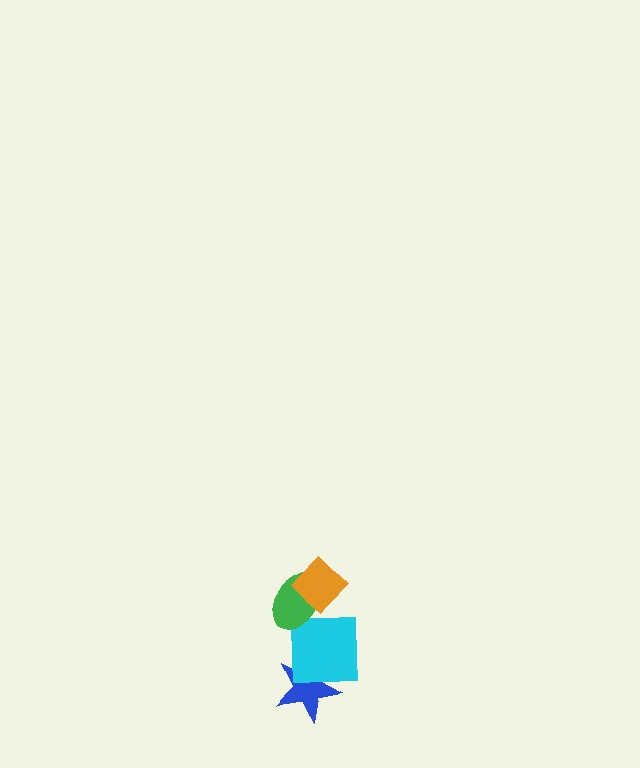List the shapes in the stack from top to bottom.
From top to bottom: the orange diamond, the green ellipse, the cyan square, the blue star.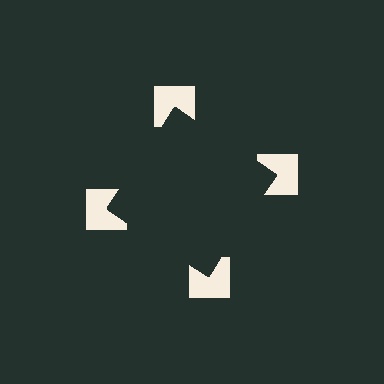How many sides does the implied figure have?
4 sides.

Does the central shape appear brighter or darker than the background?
It typically appears slightly darker than the background, even though no actual brightness change is drawn.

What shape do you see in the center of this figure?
An illusory square — its edges are inferred from the aligned wedge cuts in the notched squares, not physically drawn.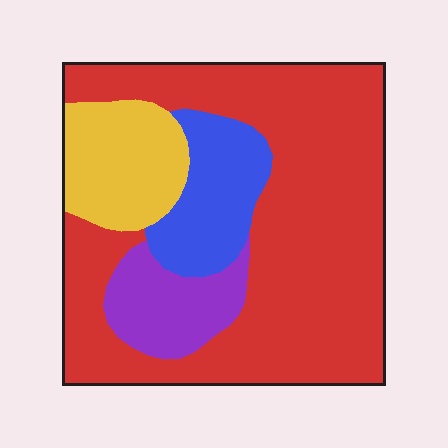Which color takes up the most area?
Red, at roughly 65%.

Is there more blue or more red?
Red.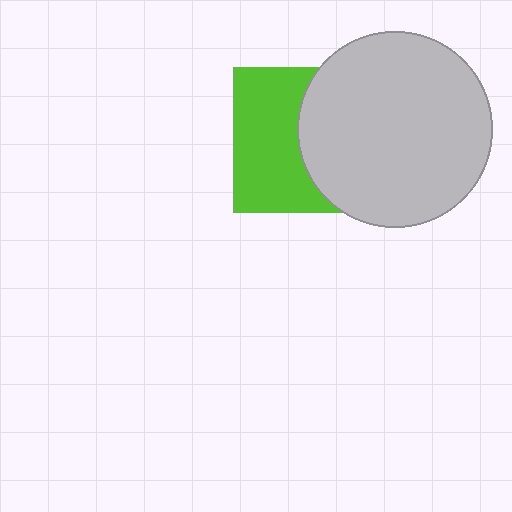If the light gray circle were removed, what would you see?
You would see the complete lime square.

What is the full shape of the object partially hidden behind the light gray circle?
The partially hidden object is a lime square.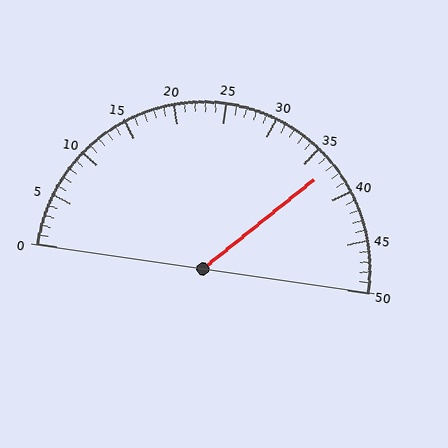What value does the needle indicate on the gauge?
The needle indicates approximately 37.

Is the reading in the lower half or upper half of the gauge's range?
The reading is in the upper half of the range (0 to 50).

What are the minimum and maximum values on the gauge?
The gauge ranges from 0 to 50.